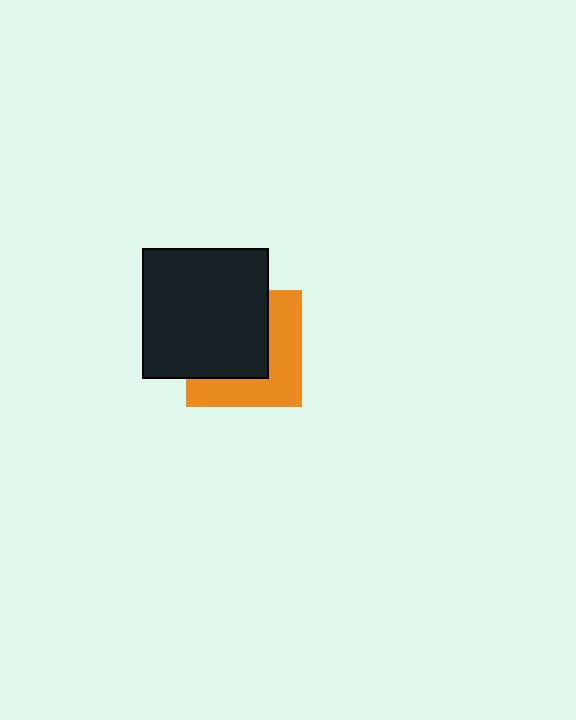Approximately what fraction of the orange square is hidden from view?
Roughly 55% of the orange square is hidden behind the black rectangle.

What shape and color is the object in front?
The object in front is a black rectangle.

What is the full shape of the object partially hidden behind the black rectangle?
The partially hidden object is an orange square.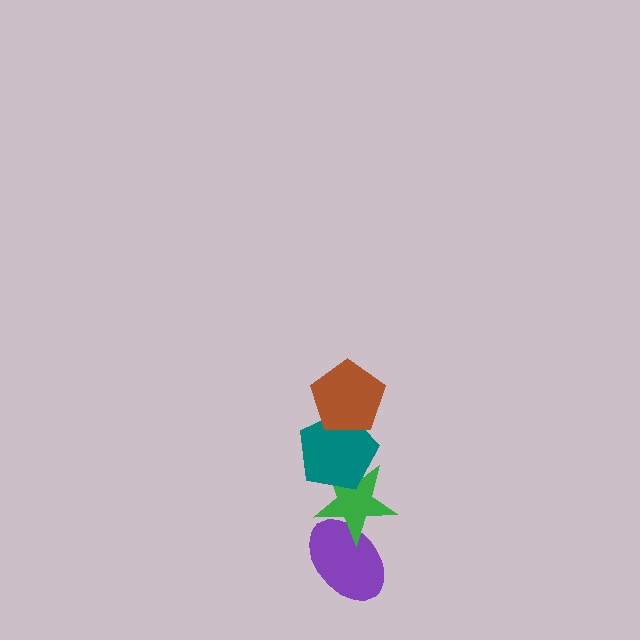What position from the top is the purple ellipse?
The purple ellipse is 4th from the top.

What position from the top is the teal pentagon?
The teal pentagon is 2nd from the top.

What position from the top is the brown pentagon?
The brown pentagon is 1st from the top.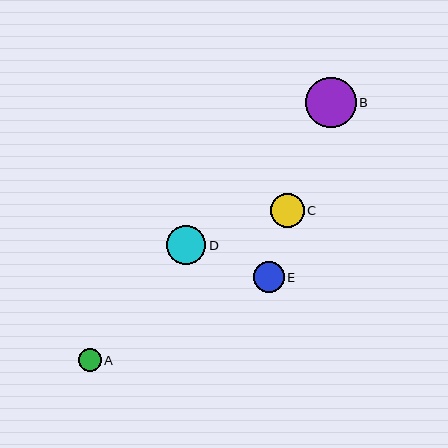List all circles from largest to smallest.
From largest to smallest: B, D, C, E, A.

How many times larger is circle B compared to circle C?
Circle B is approximately 1.5 times the size of circle C.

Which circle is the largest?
Circle B is the largest with a size of approximately 51 pixels.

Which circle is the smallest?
Circle A is the smallest with a size of approximately 23 pixels.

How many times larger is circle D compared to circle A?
Circle D is approximately 1.7 times the size of circle A.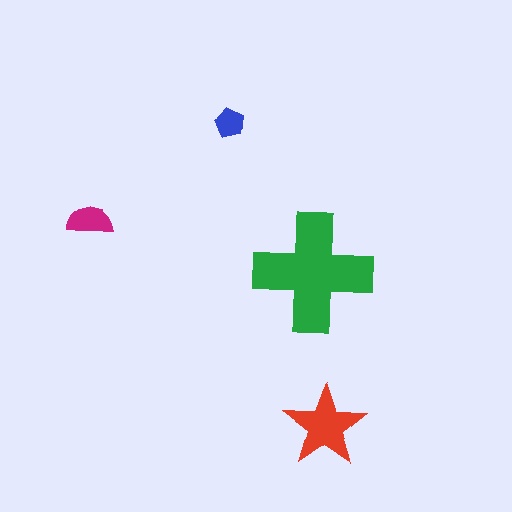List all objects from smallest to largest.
The blue pentagon, the magenta semicircle, the red star, the green cross.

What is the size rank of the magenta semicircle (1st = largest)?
3rd.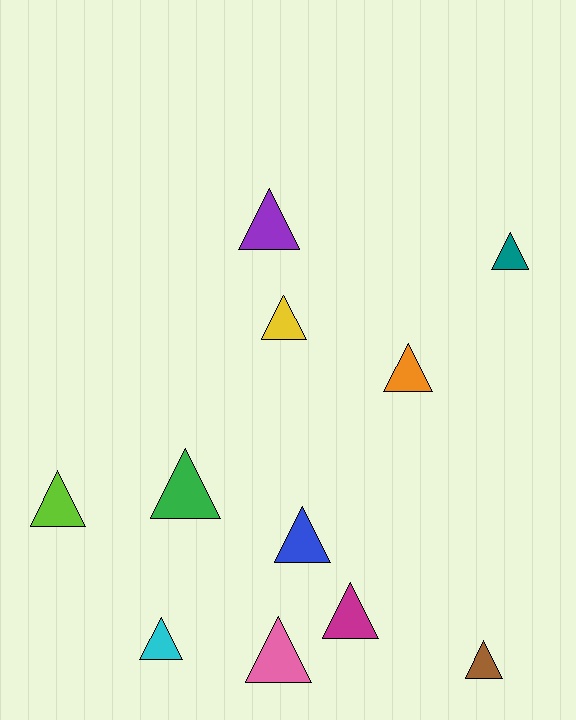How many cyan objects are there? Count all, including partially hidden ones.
There is 1 cyan object.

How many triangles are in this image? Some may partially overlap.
There are 11 triangles.